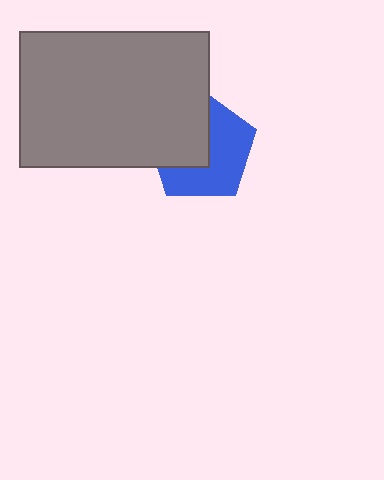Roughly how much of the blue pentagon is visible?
About half of it is visible (roughly 56%).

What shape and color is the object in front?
The object in front is a gray rectangle.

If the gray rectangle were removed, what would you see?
You would see the complete blue pentagon.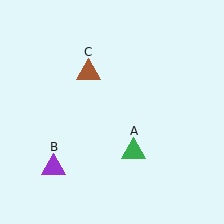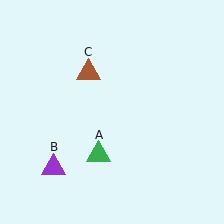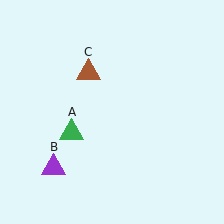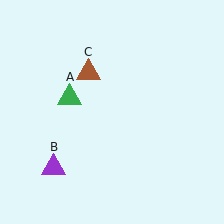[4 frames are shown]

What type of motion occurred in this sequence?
The green triangle (object A) rotated clockwise around the center of the scene.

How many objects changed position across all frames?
1 object changed position: green triangle (object A).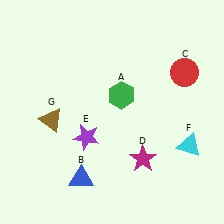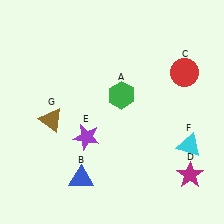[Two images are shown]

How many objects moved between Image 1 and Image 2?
1 object moved between the two images.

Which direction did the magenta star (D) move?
The magenta star (D) moved right.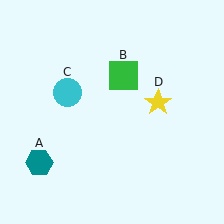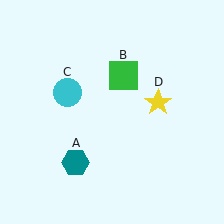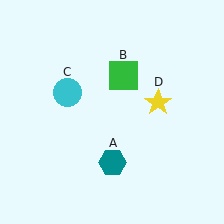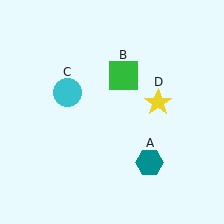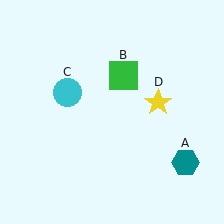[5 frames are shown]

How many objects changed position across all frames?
1 object changed position: teal hexagon (object A).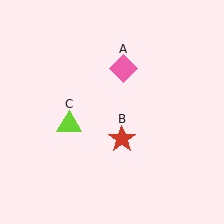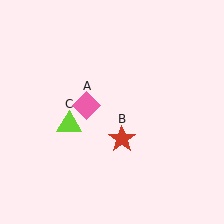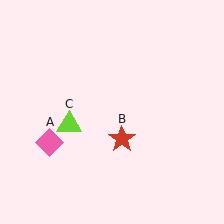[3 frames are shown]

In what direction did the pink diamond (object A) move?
The pink diamond (object A) moved down and to the left.